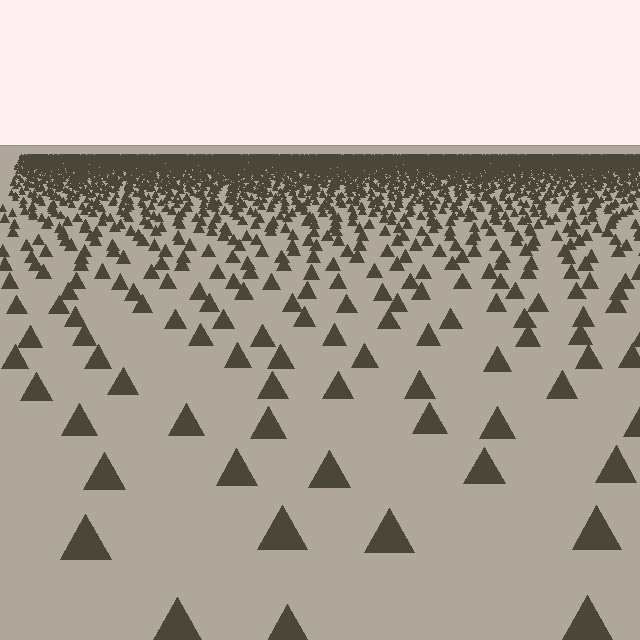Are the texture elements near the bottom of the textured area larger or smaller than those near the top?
Larger. Near the bottom, elements are closer to the viewer and appear at a bigger on-screen size.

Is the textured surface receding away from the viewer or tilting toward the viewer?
The surface is receding away from the viewer. Texture elements get smaller and denser toward the top.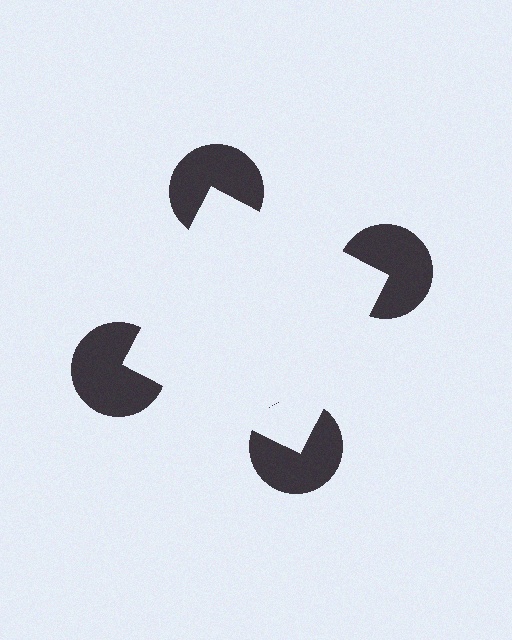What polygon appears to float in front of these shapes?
An illusory square — its edges are inferred from the aligned wedge cuts in the pac-man discs, not physically drawn.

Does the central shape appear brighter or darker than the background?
It typically appears slightly brighter than the background, even though no actual brightness change is drawn.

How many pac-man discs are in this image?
There are 4 — one at each vertex of the illusory square.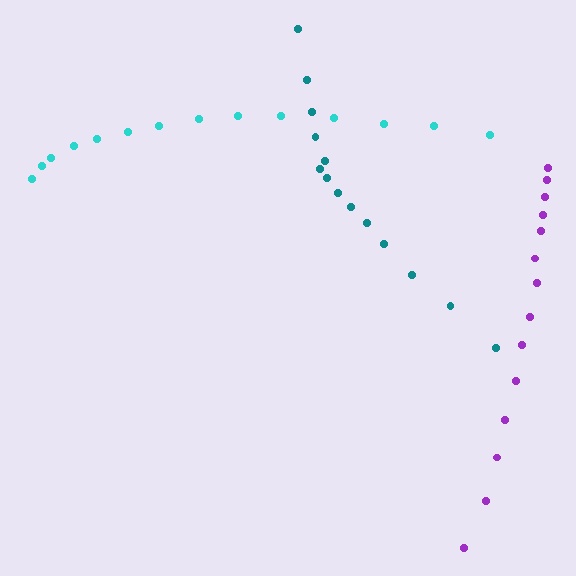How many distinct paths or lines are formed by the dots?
There are 3 distinct paths.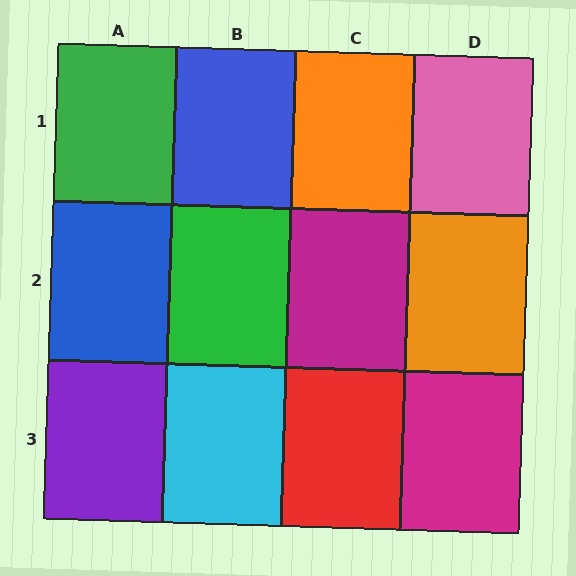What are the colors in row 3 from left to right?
Purple, cyan, red, magenta.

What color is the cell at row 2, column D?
Orange.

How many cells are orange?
2 cells are orange.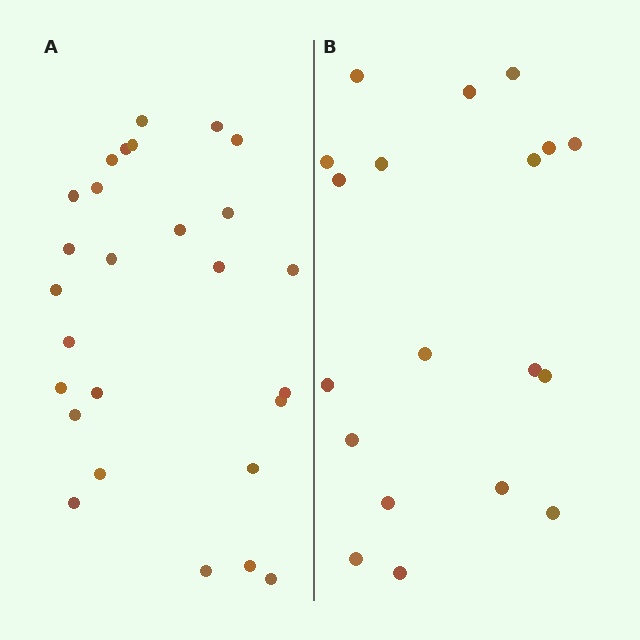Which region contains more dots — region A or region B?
Region A (the left region) has more dots.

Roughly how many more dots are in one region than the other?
Region A has roughly 8 or so more dots than region B.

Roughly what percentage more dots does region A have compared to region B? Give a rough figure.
About 40% more.